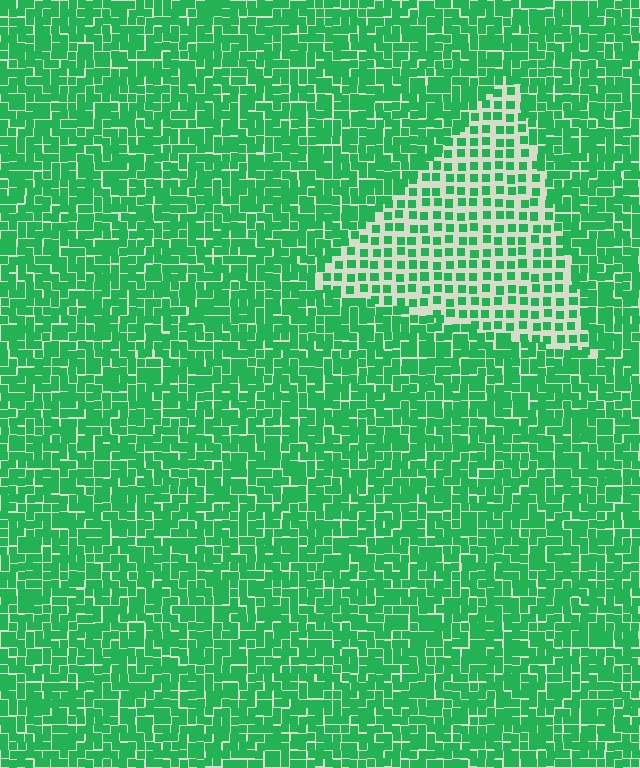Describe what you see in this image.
The image contains small green elements arranged at two different densities. A triangle-shaped region is visible where the elements are less densely packed than the surrounding area.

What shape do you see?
I see a triangle.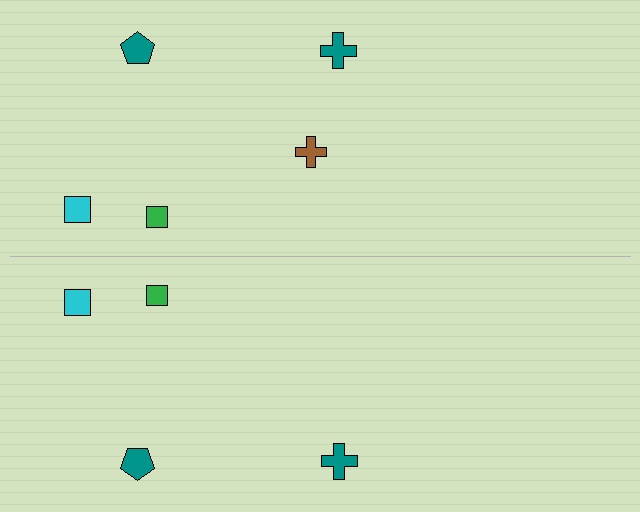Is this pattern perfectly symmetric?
No, the pattern is not perfectly symmetric. A brown cross is missing from the bottom side.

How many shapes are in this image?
There are 9 shapes in this image.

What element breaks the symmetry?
A brown cross is missing from the bottom side.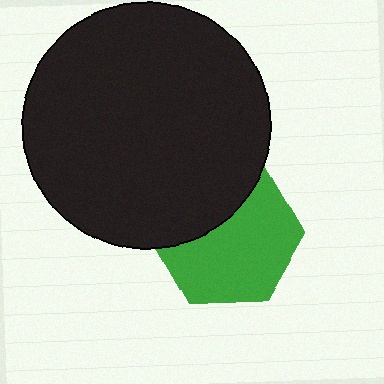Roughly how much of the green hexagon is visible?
About half of it is visible (roughly 65%).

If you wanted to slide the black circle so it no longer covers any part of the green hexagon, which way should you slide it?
Slide it up — that is the most direct way to separate the two shapes.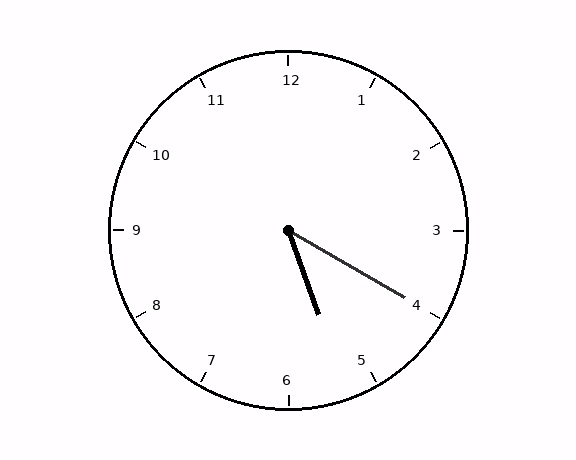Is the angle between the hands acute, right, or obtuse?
It is acute.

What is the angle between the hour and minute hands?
Approximately 40 degrees.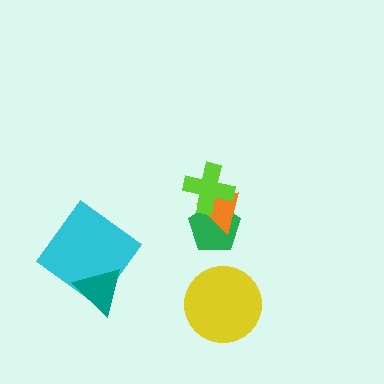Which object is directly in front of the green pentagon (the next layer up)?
The orange triangle is directly in front of the green pentagon.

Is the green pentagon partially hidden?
Yes, it is partially covered by another shape.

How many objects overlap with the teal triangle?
1 object overlaps with the teal triangle.